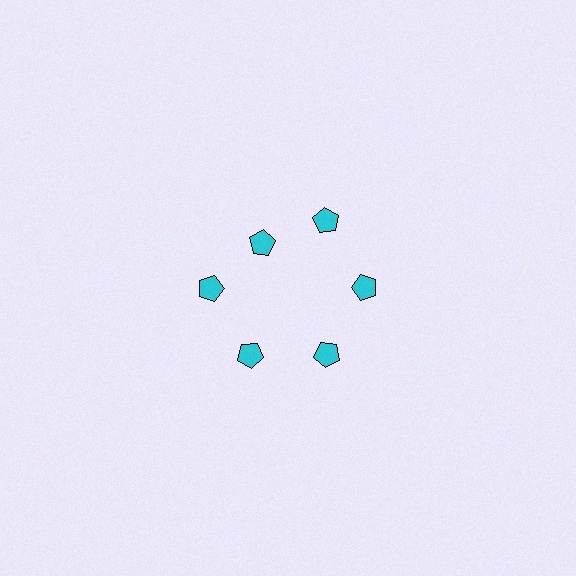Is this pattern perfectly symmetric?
No. The 6 cyan pentagons are arranged in a ring, but one element near the 11 o'clock position is pulled inward toward the center, breaking the 6-fold rotational symmetry.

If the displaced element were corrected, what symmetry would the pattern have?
It would have 6-fold rotational symmetry — the pattern would map onto itself every 60 degrees.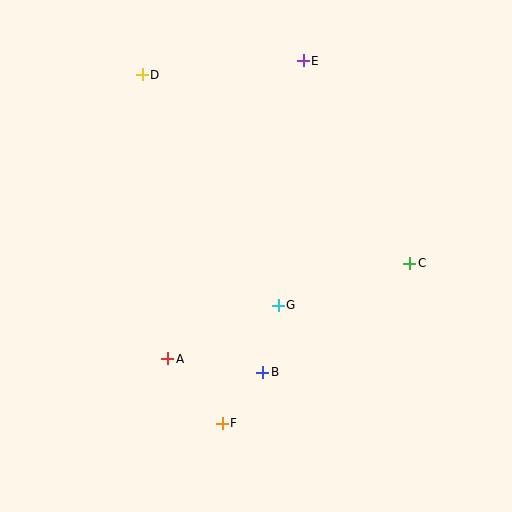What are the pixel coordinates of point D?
Point D is at (142, 75).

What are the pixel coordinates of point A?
Point A is at (168, 359).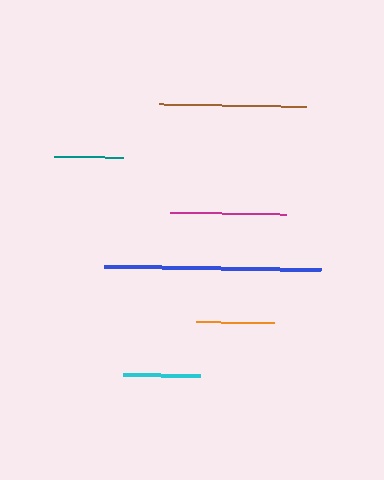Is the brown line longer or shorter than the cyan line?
The brown line is longer than the cyan line.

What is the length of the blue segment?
The blue segment is approximately 217 pixels long.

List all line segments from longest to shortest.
From longest to shortest: blue, brown, magenta, orange, cyan, teal.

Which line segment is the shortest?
The teal line is the shortest at approximately 69 pixels.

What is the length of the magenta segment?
The magenta segment is approximately 116 pixels long.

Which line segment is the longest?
The blue line is the longest at approximately 217 pixels.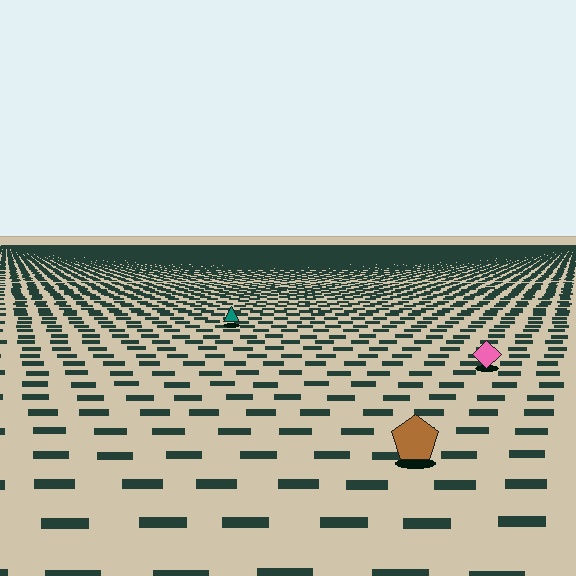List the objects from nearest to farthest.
From nearest to farthest: the brown pentagon, the pink diamond, the teal triangle.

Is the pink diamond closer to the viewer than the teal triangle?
Yes. The pink diamond is closer — you can tell from the texture gradient: the ground texture is coarser near it.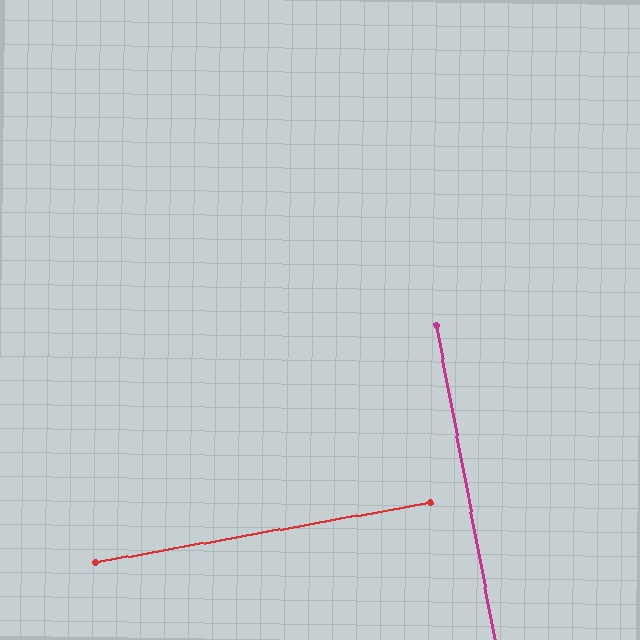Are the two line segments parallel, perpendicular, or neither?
Perpendicular — they meet at approximately 89°.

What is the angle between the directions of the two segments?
Approximately 89 degrees.